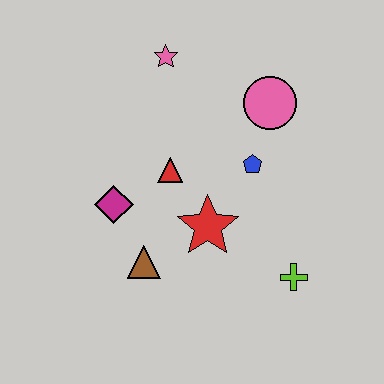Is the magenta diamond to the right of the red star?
No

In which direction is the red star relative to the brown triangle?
The red star is to the right of the brown triangle.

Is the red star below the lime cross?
No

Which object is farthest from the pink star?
The lime cross is farthest from the pink star.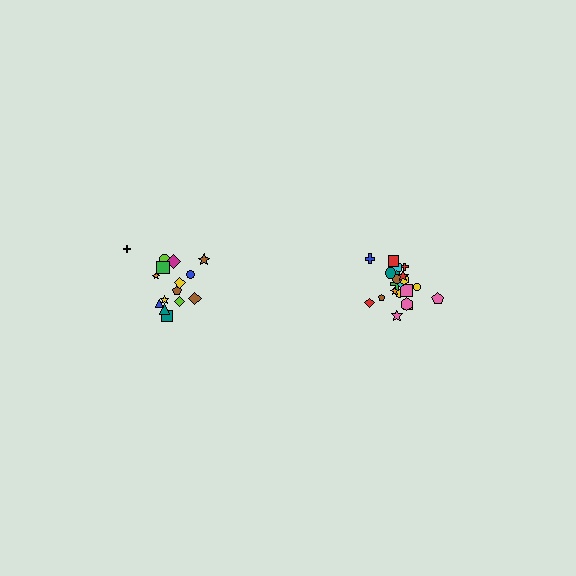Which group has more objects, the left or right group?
The right group.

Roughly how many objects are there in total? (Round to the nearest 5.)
Roughly 35 objects in total.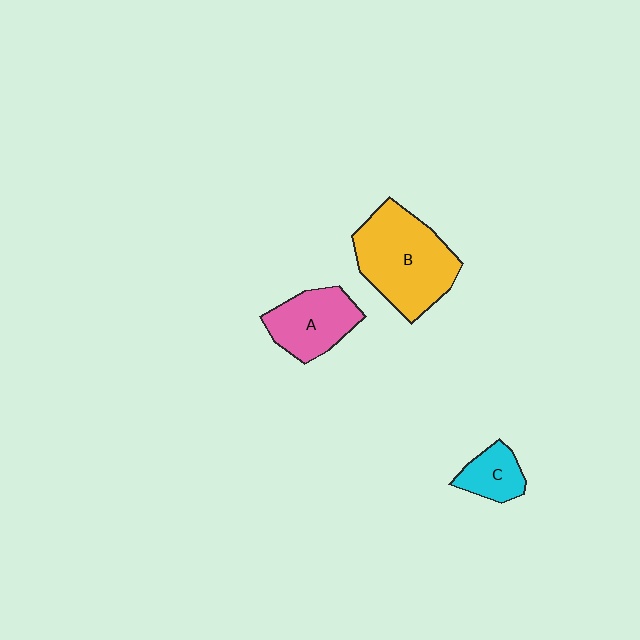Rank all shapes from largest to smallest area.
From largest to smallest: B (yellow), A (pink), C (cyan).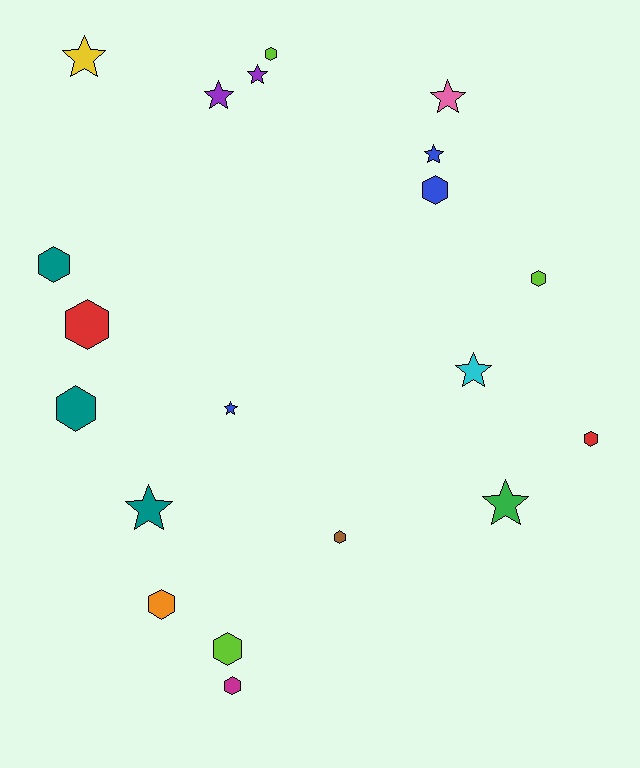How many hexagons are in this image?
There are 11 hexagons.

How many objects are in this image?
There are 20 objects.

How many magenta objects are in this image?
There is 1 magenta object.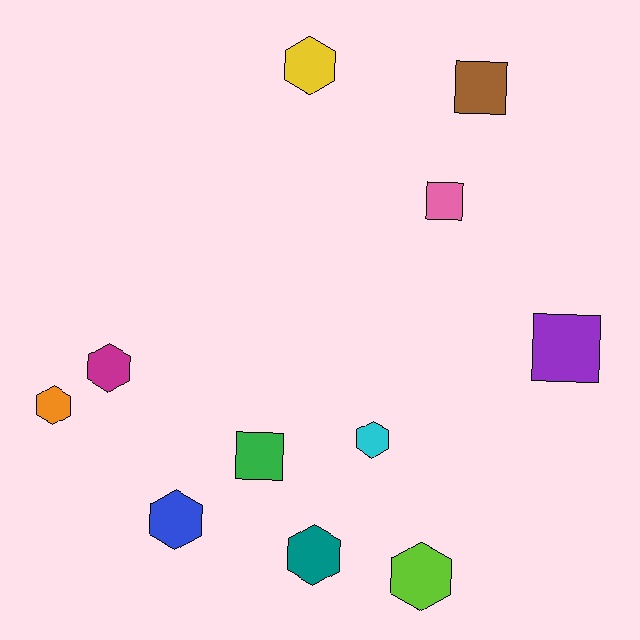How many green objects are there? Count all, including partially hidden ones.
There is 1 green object.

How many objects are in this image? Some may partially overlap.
There are 11 objects.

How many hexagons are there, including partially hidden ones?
There are 7 hexagons.